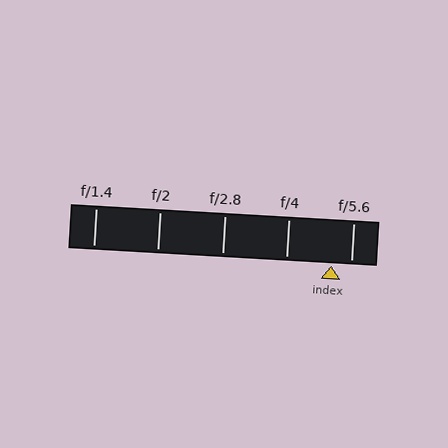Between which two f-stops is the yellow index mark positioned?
The index mark is between f/4 and f/5.6.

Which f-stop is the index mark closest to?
The index mark is closest to f/5.6.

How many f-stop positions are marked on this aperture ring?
There are 5 f-stop positions marked.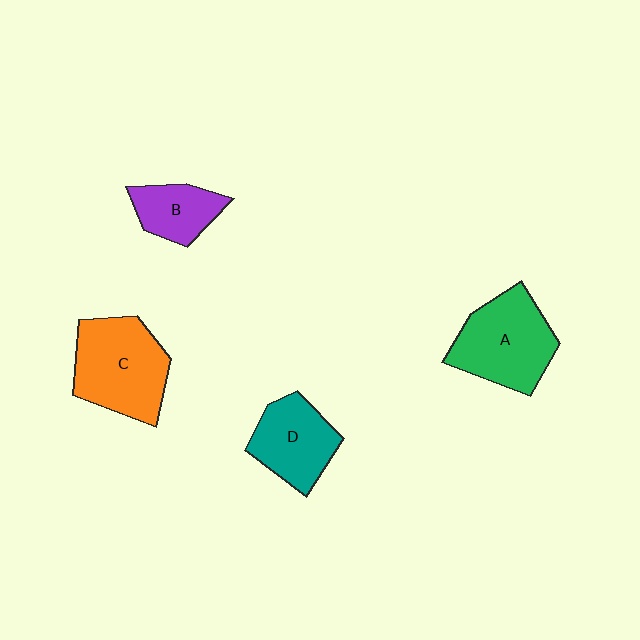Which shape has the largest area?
Shape C (orange).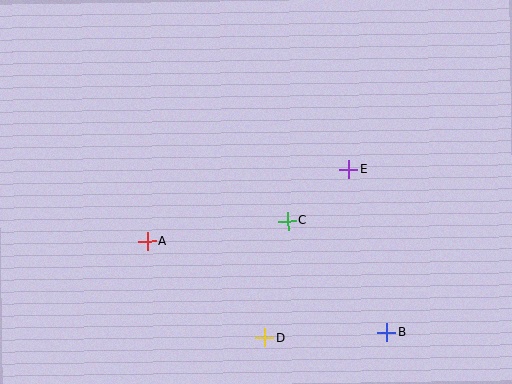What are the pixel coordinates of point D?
Point D is at (265, 338).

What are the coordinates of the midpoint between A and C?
The midpoint between A and C is at (217, 231).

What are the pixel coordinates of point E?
Point E is at (348, 170).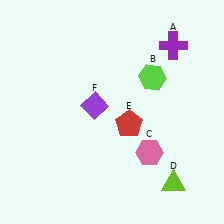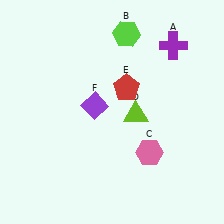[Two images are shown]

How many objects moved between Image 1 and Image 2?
3 objects moved between the two images.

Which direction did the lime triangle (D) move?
The lime triangle (D) moved up.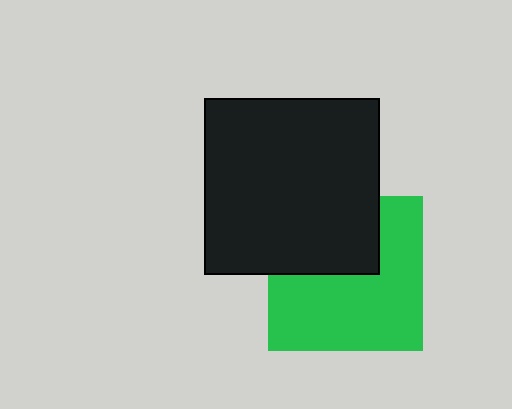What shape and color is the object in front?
The object in front is a black square.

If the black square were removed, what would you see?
You would see the complete green square.